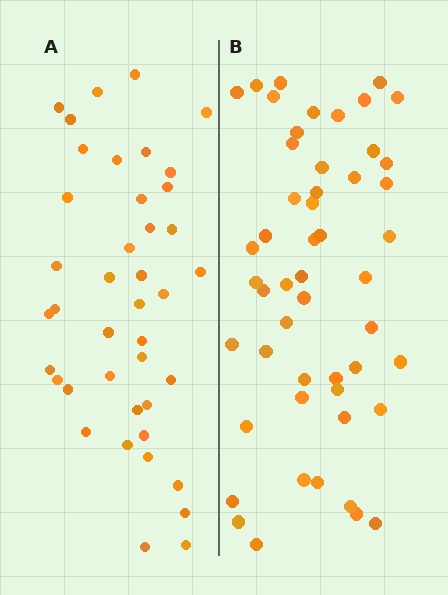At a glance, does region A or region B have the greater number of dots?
Region B (the right region) has more dots.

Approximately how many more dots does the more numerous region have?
Region B has roughly 10 or so more dots than region A.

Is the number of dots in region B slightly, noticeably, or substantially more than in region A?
Region B has only slightly more — the two regions are fairly close. The ratio is roughly 1.2 to 1.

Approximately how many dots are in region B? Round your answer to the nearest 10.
About 50 dots. (The exact count is 51, which rounds to 50.)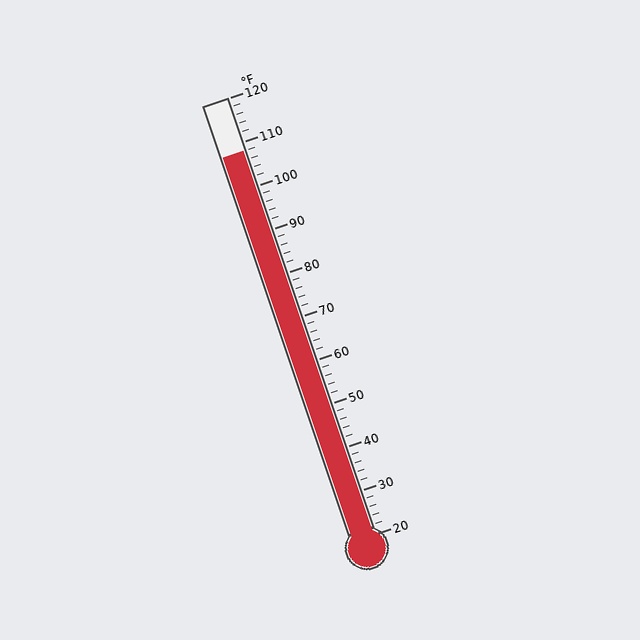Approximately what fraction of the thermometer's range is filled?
The thermometer is filled to approximately 90% of its range.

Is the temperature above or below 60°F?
The temperature is above 60°F.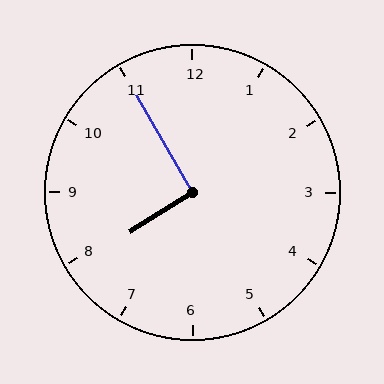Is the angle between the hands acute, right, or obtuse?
It is right.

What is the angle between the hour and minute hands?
Approximately 92 degrees.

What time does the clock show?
7:55.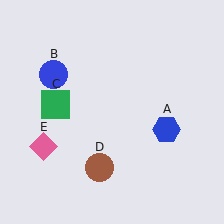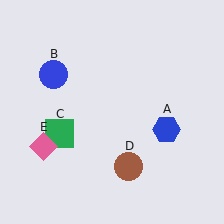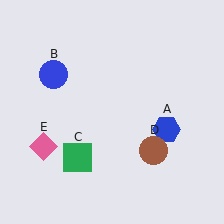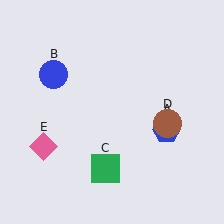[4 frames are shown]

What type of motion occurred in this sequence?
The green square (object C), brown circle (object D) rotated counterclockwise around the center of the scene.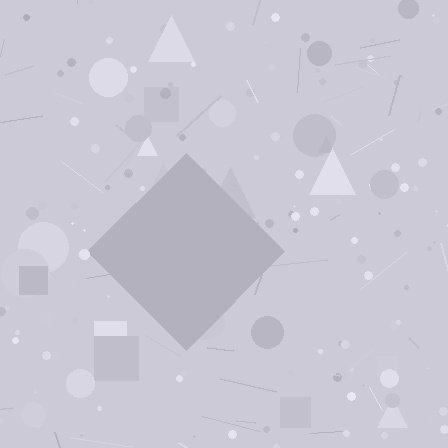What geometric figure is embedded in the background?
A diamond is embedded in the background.